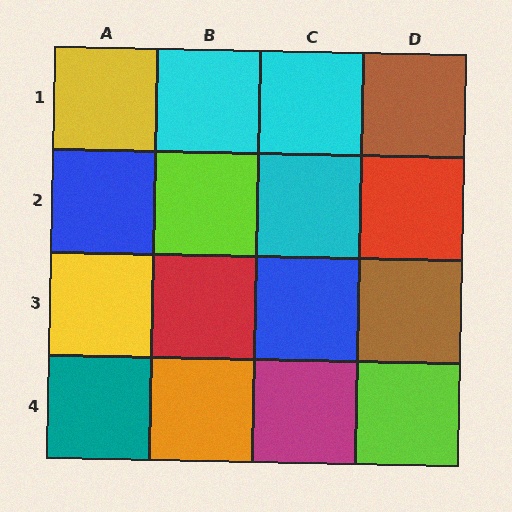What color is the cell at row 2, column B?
Lime.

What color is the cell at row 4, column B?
Orange.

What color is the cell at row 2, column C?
Cyan.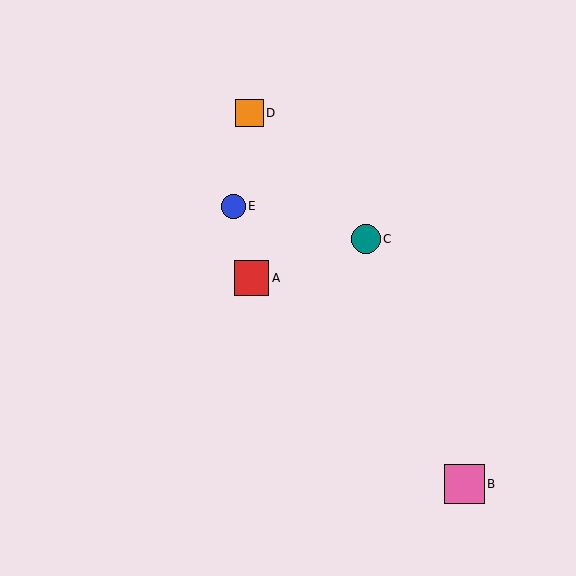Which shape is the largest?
The pink square (labeled B) is the largest.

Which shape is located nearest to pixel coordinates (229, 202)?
The blue circle (labeled E) at (233, 206) is nearest to that location.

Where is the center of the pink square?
The center of the pink square is at (465, 484).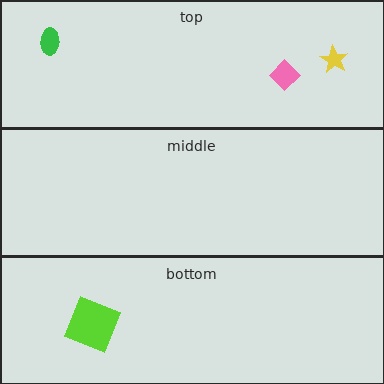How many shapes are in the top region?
3.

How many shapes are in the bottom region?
1.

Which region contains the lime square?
The bottom region.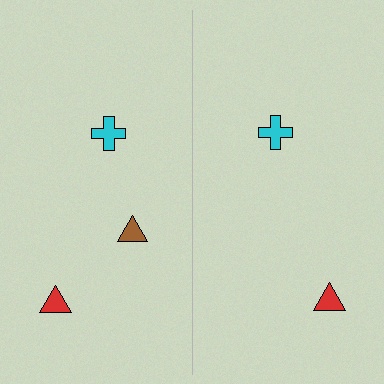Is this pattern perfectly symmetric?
No, the pattern is not perfectly symmetric. A brown triangle is missing from the right side.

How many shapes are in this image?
There are 5 shapes in this image.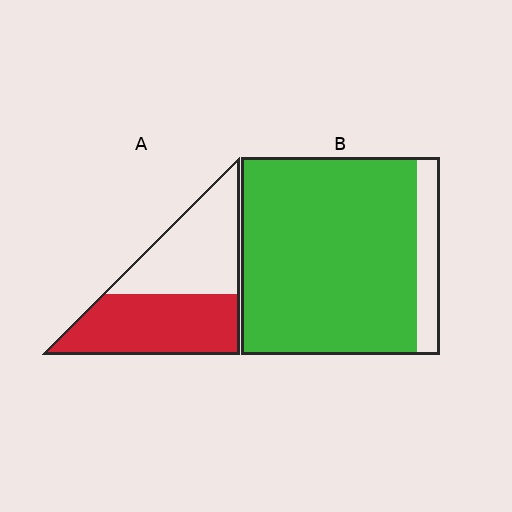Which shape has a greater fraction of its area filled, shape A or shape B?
Shape B.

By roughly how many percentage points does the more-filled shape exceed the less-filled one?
By roughly 35 percentage points (B over A).